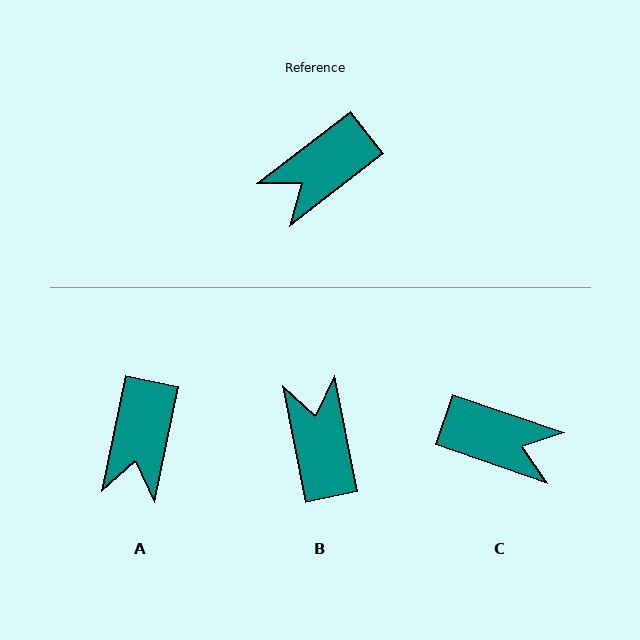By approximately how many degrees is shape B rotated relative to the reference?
Approximately 117 degrees clockwise.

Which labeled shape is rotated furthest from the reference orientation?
C, about 123 degrees away.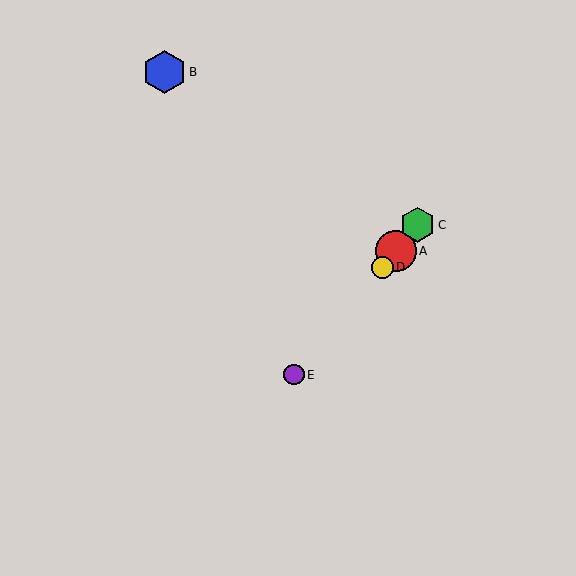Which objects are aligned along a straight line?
Objects A, C, D, E are aligned along a straight line.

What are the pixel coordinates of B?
Object B is at (164, 72).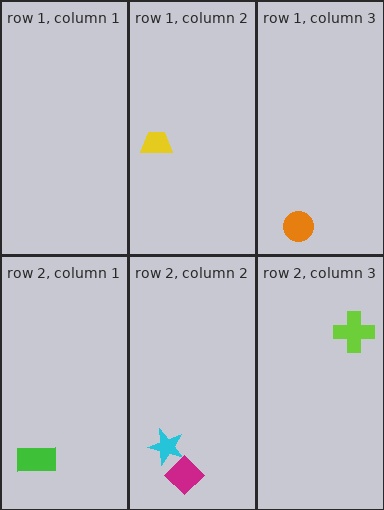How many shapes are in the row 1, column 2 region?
1.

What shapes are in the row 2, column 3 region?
The lime cross.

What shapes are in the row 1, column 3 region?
The orange circle.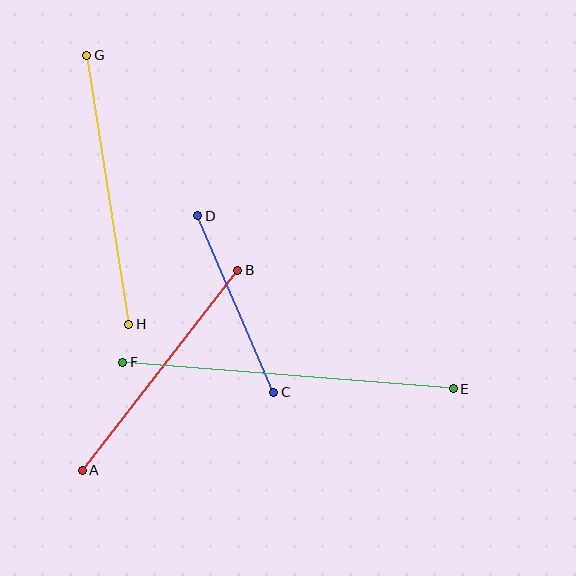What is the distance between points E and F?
The distance is approximately 331 pixels.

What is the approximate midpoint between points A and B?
The midpoint is at approximately (160, 370) pixels.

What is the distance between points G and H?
The distance is approximately 272 pixels.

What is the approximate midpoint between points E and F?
The midpoint is at approximately (288, 376) pixels.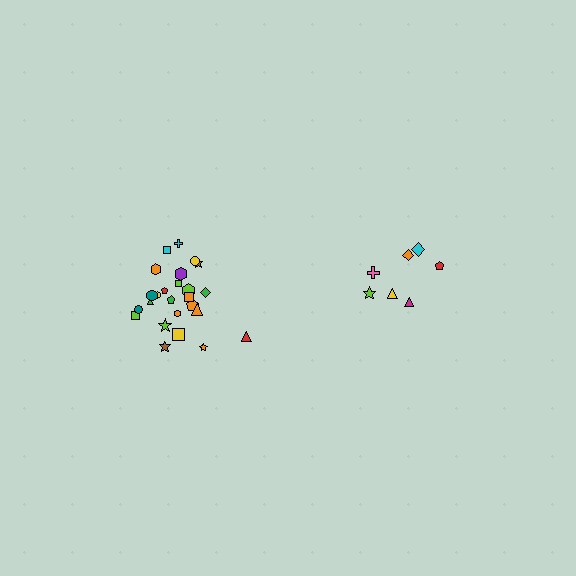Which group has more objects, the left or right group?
The left group.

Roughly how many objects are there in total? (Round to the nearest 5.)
Roughly 30 objects in total.